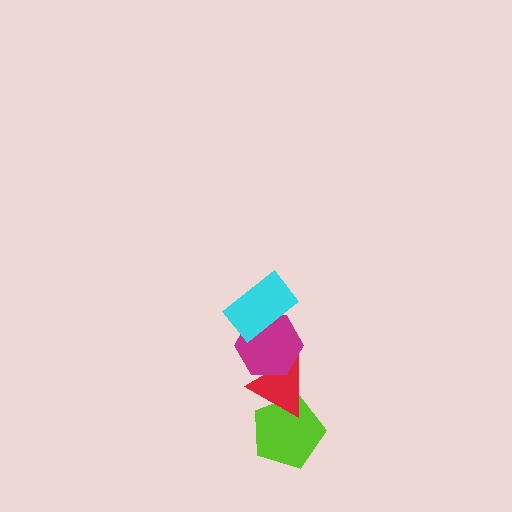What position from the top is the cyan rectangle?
The cyan rectangle is 1st from the top.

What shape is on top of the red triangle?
The magenta hexagon is on top of the red triangle.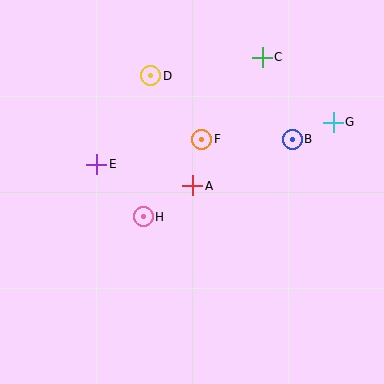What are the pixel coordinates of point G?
Point G is at (333, 122).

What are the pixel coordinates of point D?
Point D is at (151, 76).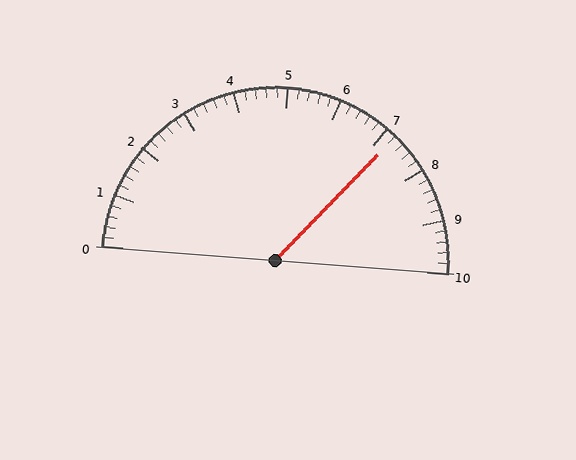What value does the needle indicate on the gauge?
The needle indicates approximately 7.2.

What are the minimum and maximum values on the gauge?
The gauge ranges from 0 to 10.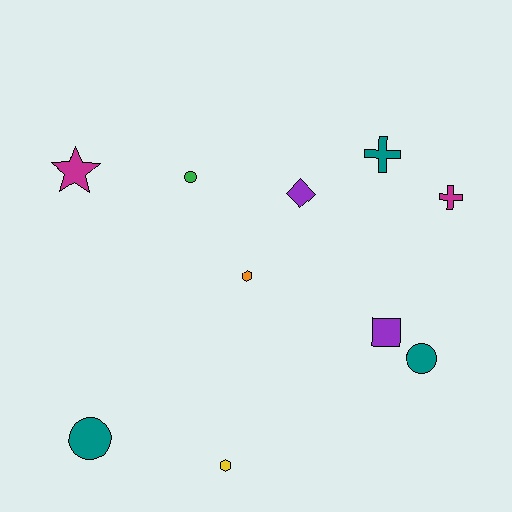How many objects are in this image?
There are 10 objects.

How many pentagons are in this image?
There are no pentagons.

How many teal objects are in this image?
There are 3 teal objects.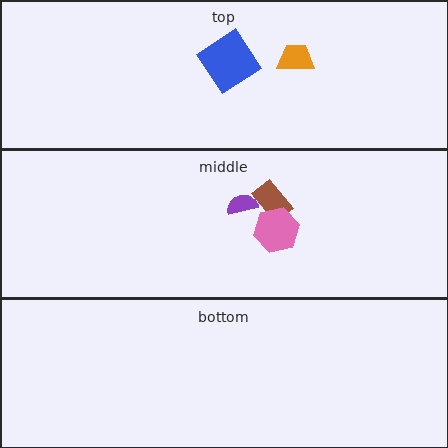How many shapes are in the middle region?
3.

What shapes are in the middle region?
The brown rectangle, the purple semicircle, the pink hexagon.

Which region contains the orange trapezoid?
The top region.